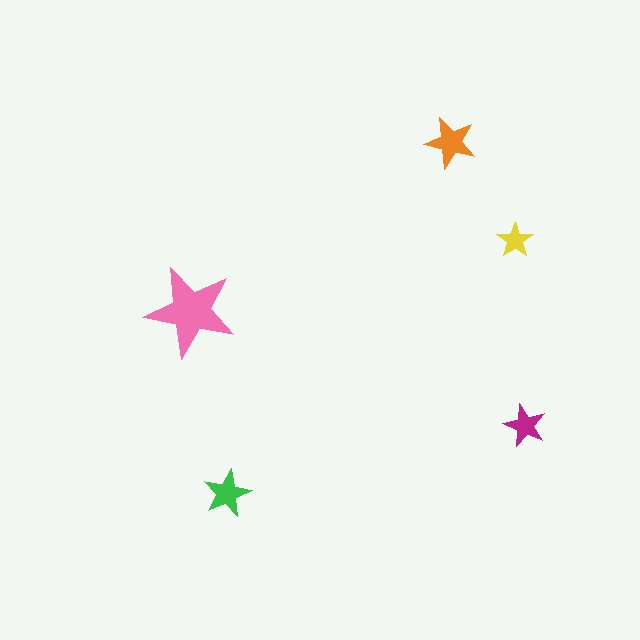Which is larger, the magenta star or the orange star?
The orange one.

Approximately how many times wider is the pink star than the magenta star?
About 2 times wider.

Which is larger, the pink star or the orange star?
The pink one.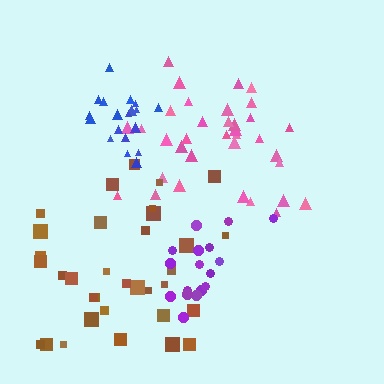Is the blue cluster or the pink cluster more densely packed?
Blue.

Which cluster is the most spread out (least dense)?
Brown.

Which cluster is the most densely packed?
Blue.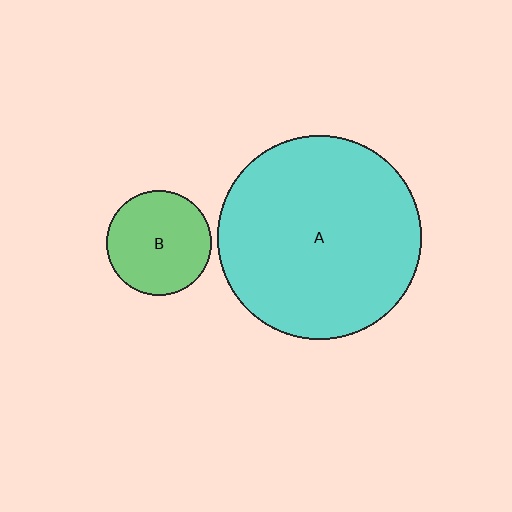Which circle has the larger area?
Circle A (cyan).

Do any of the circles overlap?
No, none of the circles overlap.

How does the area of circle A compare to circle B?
Approximately 3.8 times.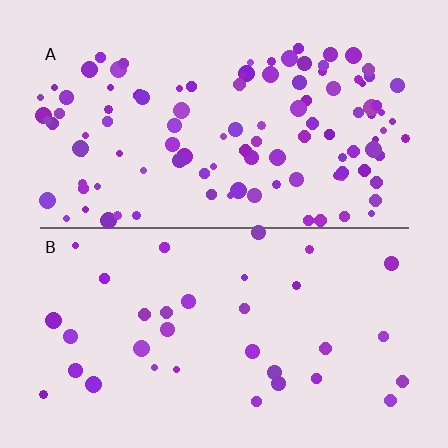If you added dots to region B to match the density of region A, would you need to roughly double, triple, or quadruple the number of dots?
Approximately triple.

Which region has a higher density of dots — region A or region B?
A (the top).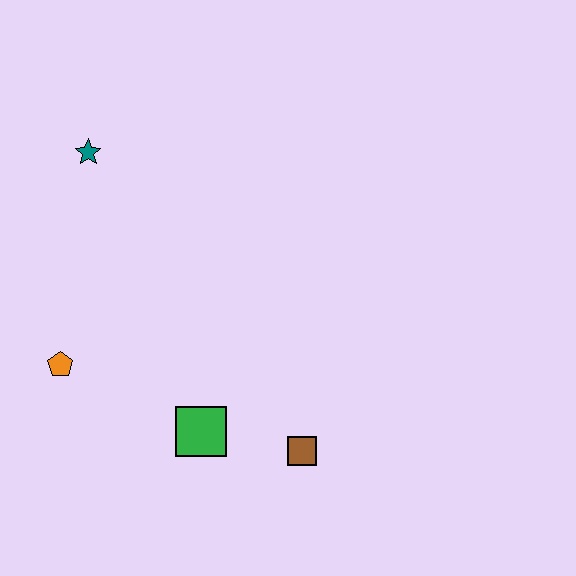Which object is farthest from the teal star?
The brown square is farthest from the teal star.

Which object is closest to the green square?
The brown square is closest to the green square.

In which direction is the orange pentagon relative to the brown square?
The orange pentagon is to the left of the brown square.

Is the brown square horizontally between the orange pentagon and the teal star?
No